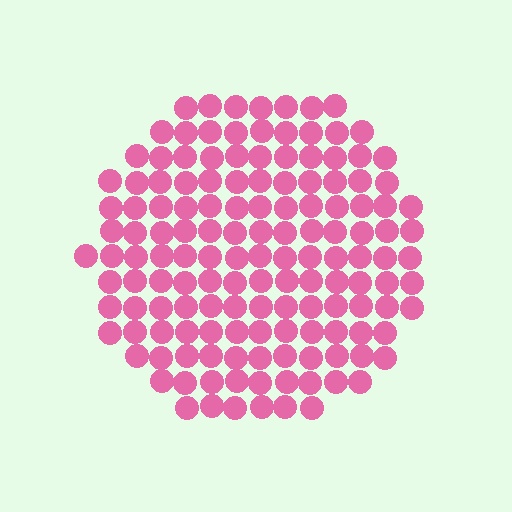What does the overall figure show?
The overall figure shows a circle.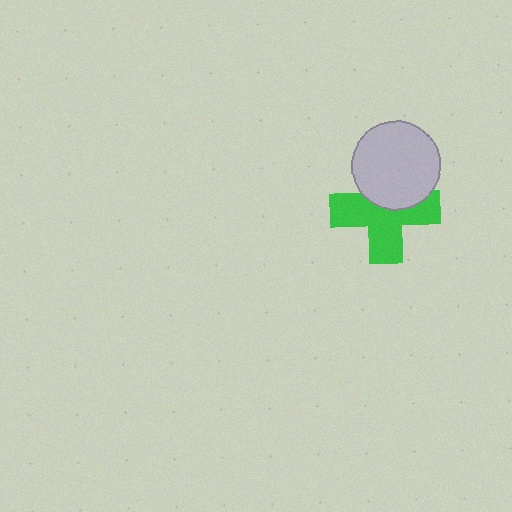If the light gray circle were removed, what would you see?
You would see the complete green cross.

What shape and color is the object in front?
The object in front is a light gray circle.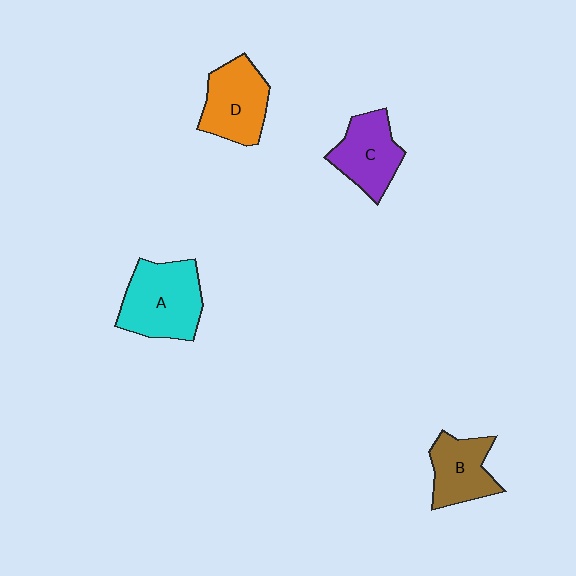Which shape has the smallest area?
Shape B (brown).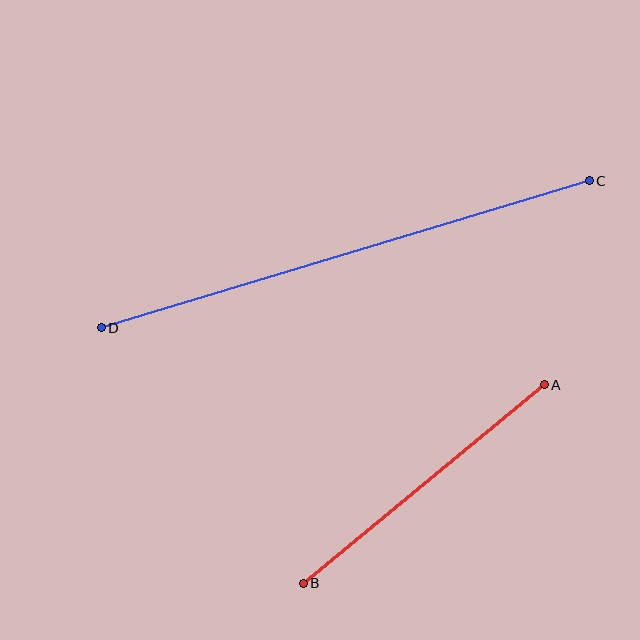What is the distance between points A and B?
The distance is approximately 312 pixels.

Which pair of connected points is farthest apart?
Points C and D are farthest apart.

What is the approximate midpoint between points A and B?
The midpoint is at approximately (424, 484) pixels.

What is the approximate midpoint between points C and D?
The midpoint is at approximately (345, 254) pixels.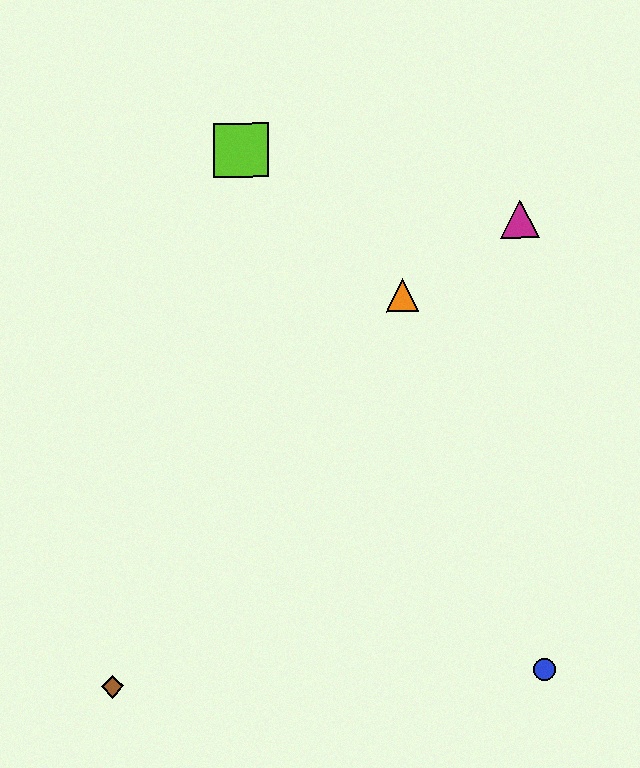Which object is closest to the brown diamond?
The blue circle is closest to the brown diamond.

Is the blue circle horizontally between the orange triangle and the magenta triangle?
No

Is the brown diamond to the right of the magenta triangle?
No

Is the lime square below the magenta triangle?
No